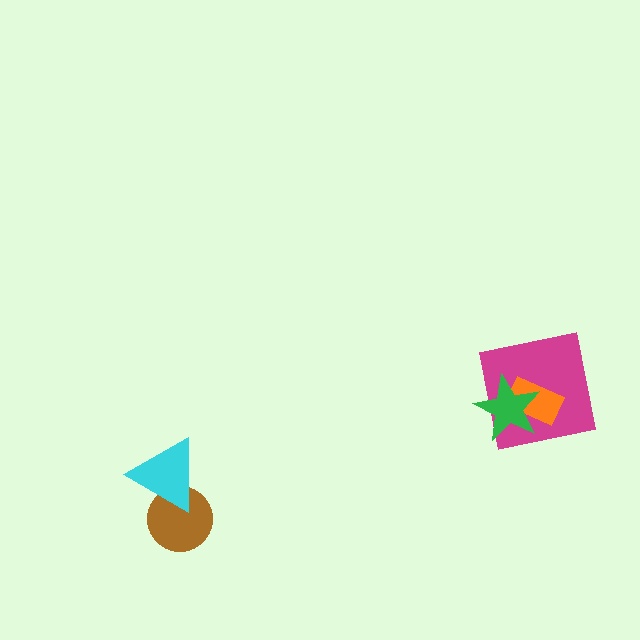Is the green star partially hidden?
No, no other shape covers it.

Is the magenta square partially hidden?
Yes, it is partially covered by another shape.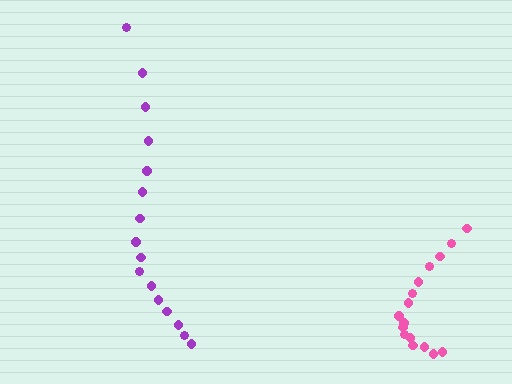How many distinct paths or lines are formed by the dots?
There are 2 distinct paths.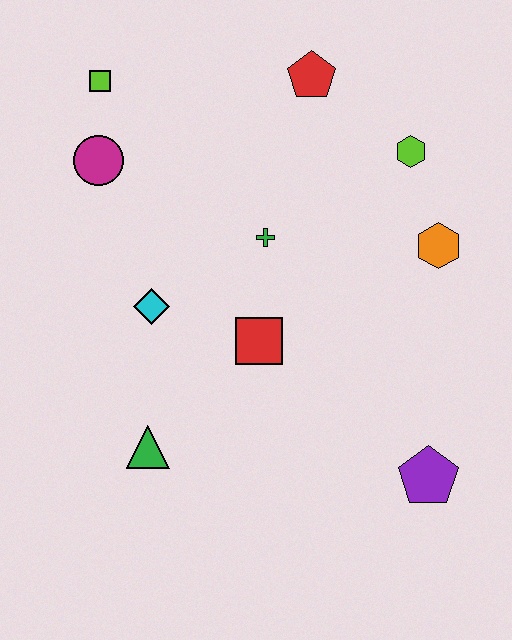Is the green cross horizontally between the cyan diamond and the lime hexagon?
Yes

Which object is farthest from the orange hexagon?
The lime square is farthest from the orange hexagon.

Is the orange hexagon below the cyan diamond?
No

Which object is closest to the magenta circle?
The lime square is closest to the magenta circle.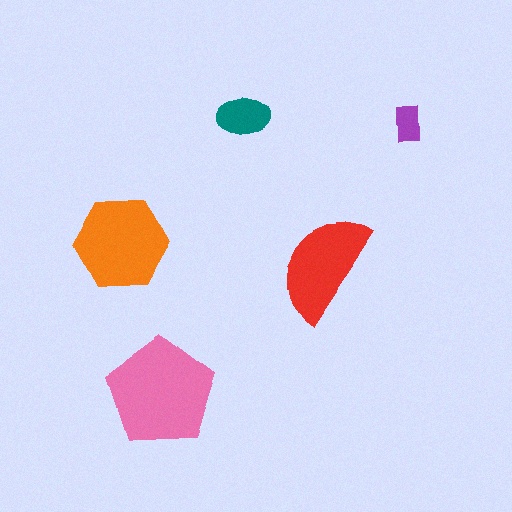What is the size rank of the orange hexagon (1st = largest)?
2nd.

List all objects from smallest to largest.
The purple rectangle, the teal ellipse, the red semicircle, the orange hexagon, the pink pentagon.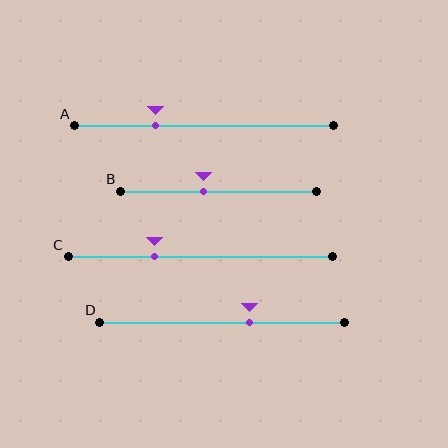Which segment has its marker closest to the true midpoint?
Segment B has its marker closest to the true midpoint.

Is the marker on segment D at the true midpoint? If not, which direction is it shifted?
No, the marker on segment D is shifted to the right by about 11% of the segment length.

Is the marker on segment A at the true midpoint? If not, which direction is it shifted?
No, the marker on segment A is shifted to the left by about 19% of the segment length.